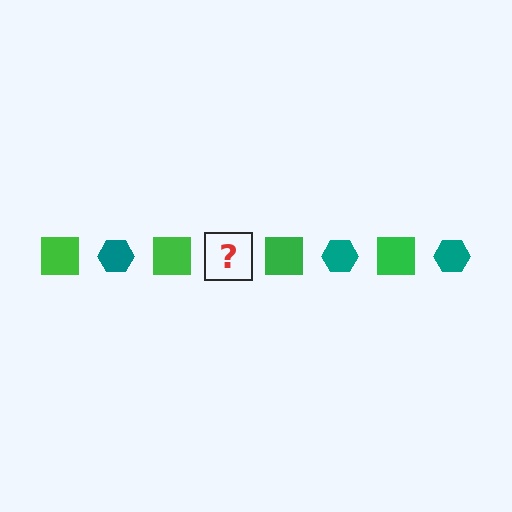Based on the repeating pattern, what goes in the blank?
The blank should be a teal hexagon.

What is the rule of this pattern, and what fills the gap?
The rule is that the pattern alternates between green square and teal hexagon. The gap should be filled with a teal hexagon.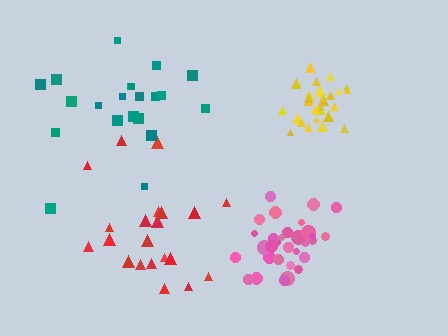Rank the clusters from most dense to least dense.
yellow, pink, red, teal.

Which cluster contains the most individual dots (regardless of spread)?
Pink (32).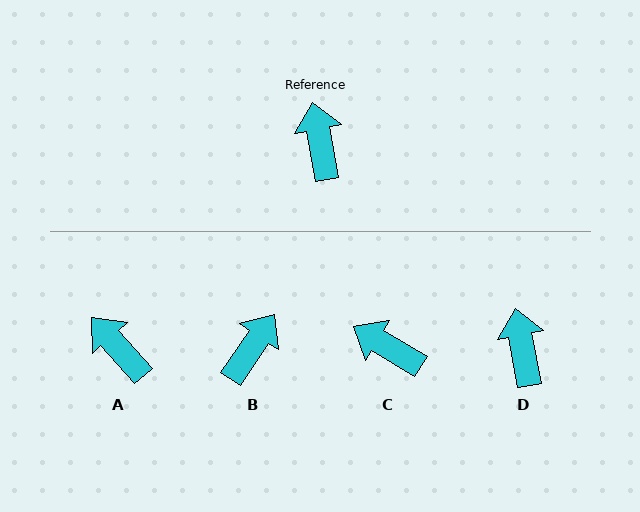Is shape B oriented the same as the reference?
No, it is off by about 44 degrees.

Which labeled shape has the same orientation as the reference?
D.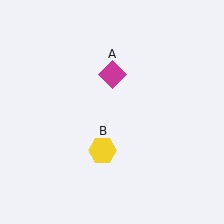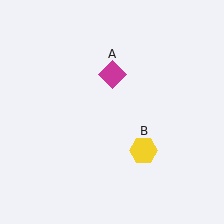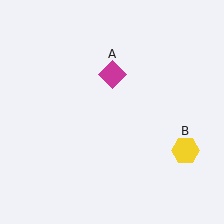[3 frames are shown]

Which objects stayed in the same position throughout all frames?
Magenta diamond (object A) remained stationary.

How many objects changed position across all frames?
1 object changed position: yellow hexagon (object B).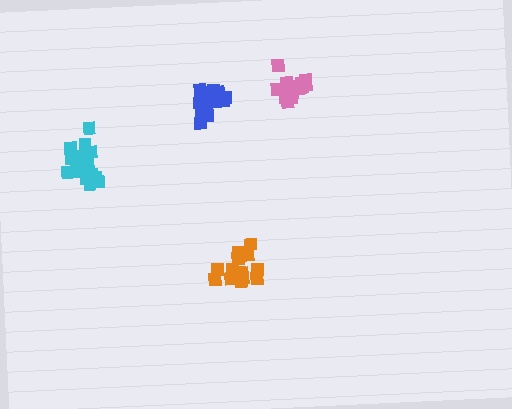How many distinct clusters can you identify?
There are 4 distinct clusters.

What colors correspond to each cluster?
The clusters are colored: orange, cyan, pink, blue.